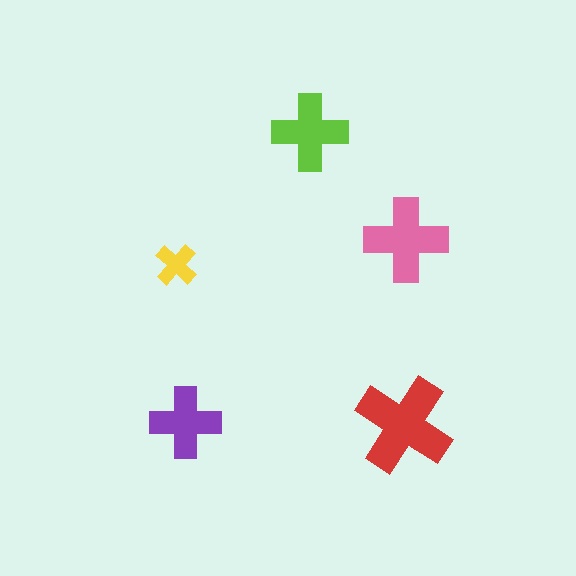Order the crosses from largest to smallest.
the red one, the pink one, the lime one, the purple one, the yellow one.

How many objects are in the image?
There are 5 objects in the image.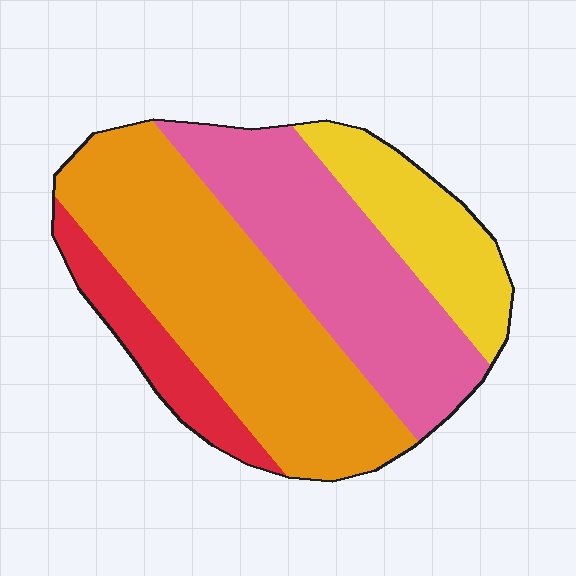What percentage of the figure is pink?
Pink covers around 30% of the figure.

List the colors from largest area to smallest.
From largest to smallest: orange, pink, yellow, red.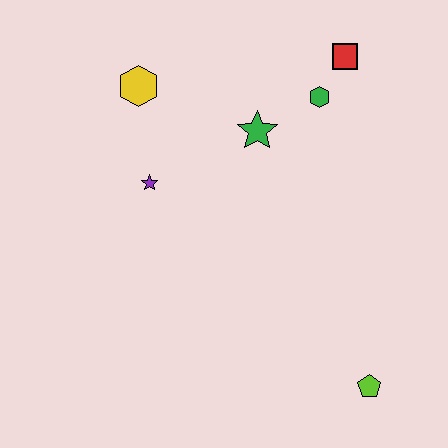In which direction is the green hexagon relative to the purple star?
The green hexagon is to the right of the purple star.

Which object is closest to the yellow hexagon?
The purple star is closest to the yellow hexagon.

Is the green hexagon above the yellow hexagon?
No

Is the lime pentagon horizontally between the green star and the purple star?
No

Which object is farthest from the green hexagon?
The lime pentagon is farthest from the green hexagon.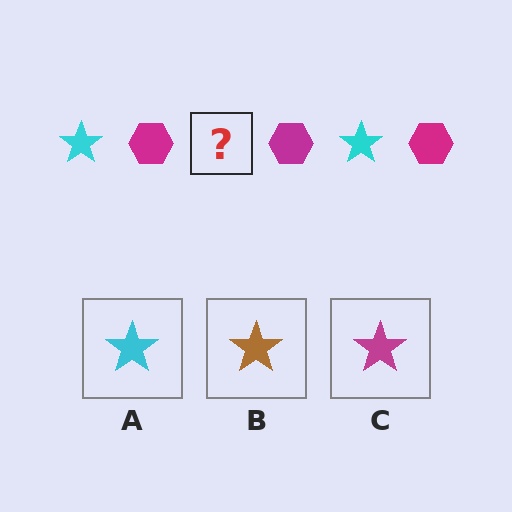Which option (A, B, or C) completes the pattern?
A.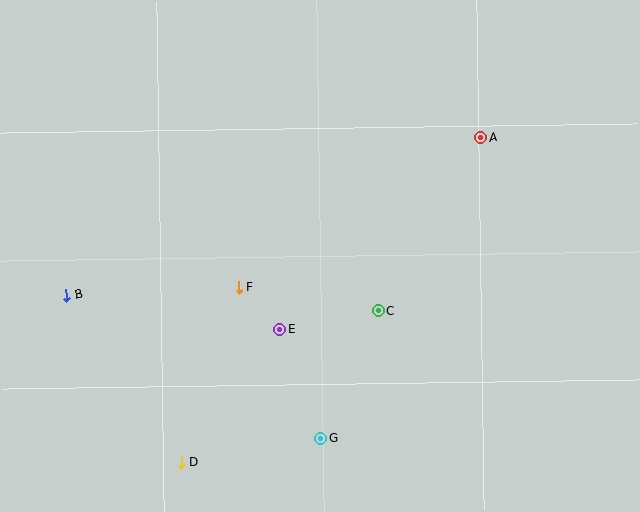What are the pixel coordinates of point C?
Point C is at (378, 311).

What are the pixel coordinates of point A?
Point A is at (481, 138).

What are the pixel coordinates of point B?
Point B is at (66, 295).